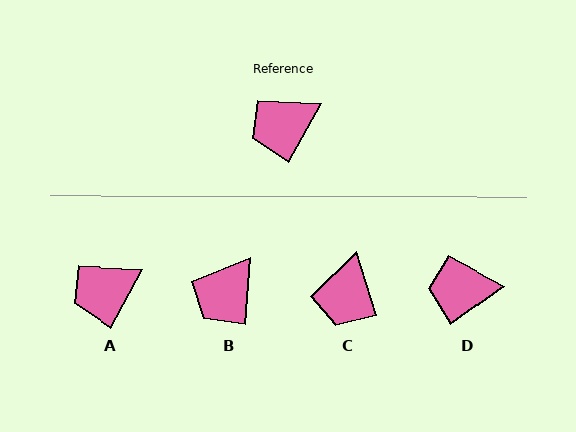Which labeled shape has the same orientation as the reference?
A.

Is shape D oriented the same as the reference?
No, it is off by about 25 degrees.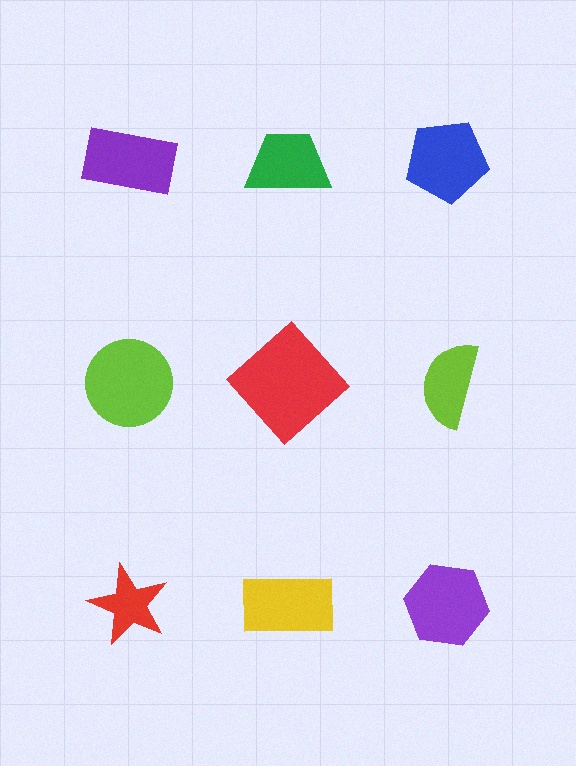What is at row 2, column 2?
A red diamond.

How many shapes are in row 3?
3 shapes.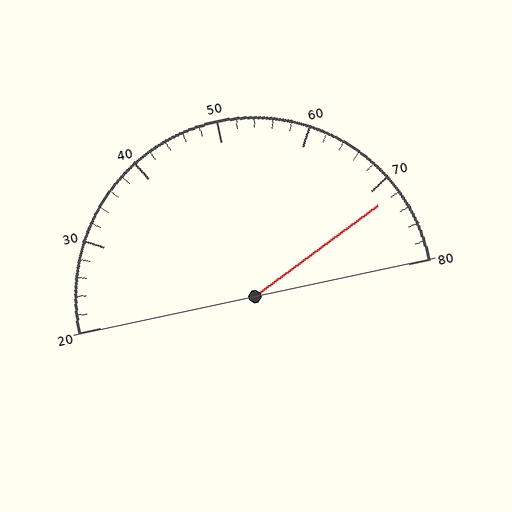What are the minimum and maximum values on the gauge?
The gauge ranges from 20 to 80.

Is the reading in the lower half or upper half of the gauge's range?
The reading is in the upper half of the range (20 to 80).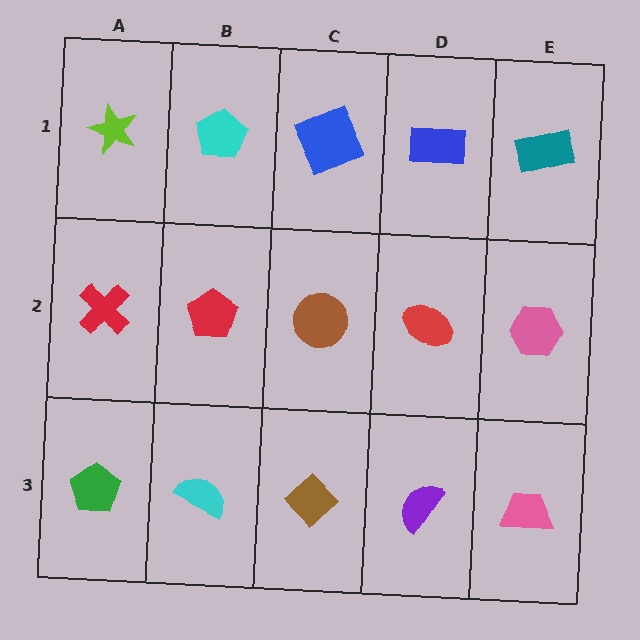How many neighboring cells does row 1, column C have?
3.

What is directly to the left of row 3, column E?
A purple semicircle.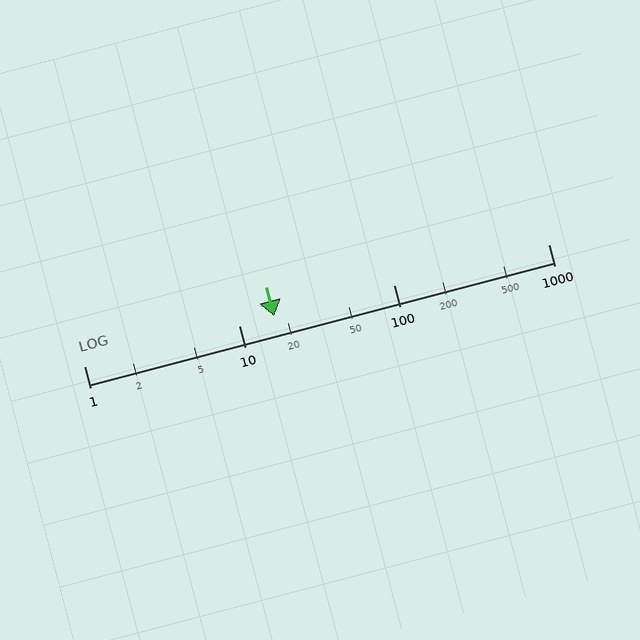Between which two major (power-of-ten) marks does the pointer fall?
The pointer is between 10 and 100.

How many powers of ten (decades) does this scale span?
The scale spans 3 decades, from 1 to 1000.